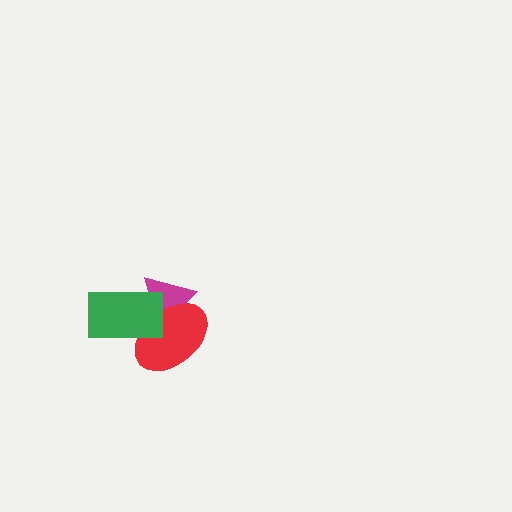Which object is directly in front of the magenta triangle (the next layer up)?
The red ellipse is directly in front of the magenta triangle.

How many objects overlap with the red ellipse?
2 objects overlap with the red ellipse.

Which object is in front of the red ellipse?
The green rectangle is in front of the red ellipse.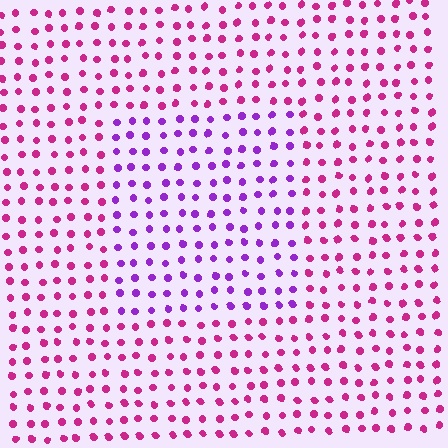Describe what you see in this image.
The image is filled with small magenta elements in a uniform arrangement. A rectangle-shaped region is visible where the elements are tinted to a slightly different hue, forming a subtle color boundary.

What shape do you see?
I see a rectangle.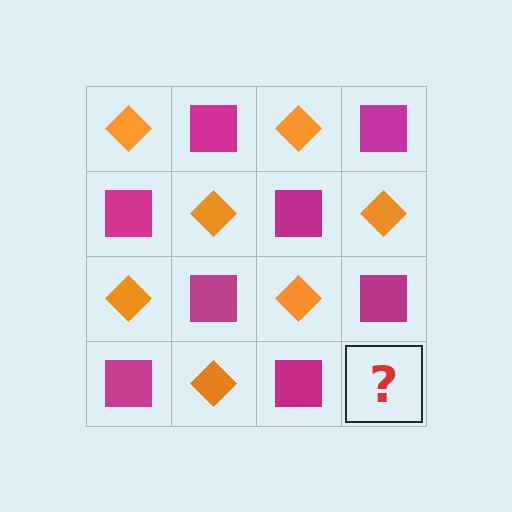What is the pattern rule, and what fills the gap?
The rule is that it alternates orange diamond and magenta square in a checkerboard pattern. The gap should be filled with an orange diamond.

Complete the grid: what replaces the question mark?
The question mark should be replaced with an orange diamond.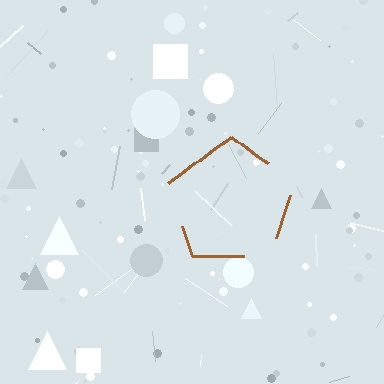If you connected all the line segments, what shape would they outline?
They would outline a pentagon.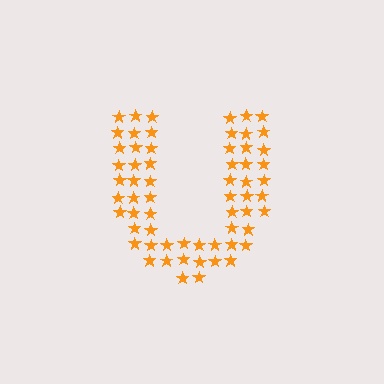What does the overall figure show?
The overall figure shows the letter U.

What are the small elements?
The small elements are stars.